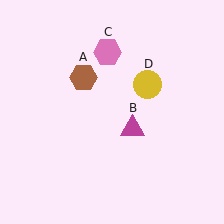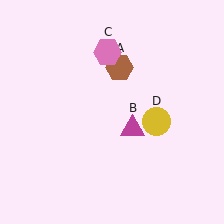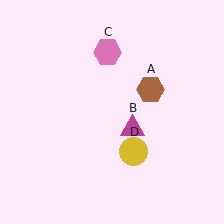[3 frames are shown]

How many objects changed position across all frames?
2 objects changed position: brown hexagon (object A), yellow circle (object D).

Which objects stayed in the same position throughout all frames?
Magenta triangle (object B) and pink hexagon (object C) remained stationary.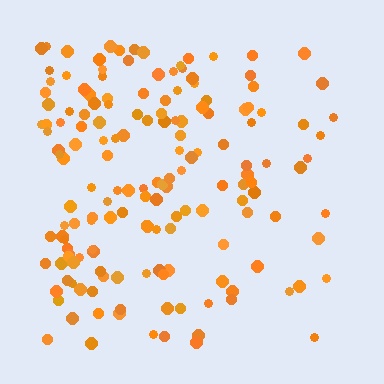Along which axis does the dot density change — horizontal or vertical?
Horizontal.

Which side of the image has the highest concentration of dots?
The left.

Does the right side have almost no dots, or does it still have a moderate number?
Still a moderate number, just noticeably fewer than the left.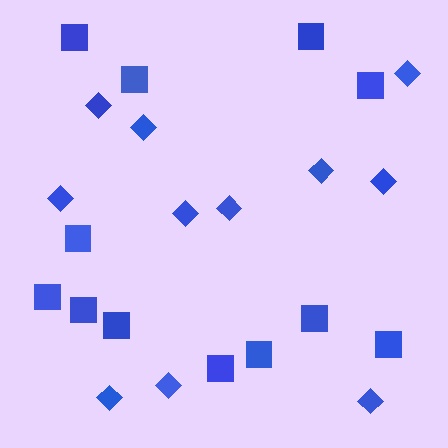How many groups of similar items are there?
There are 2 groups: one group of diamonds (11) and one group of squares (12).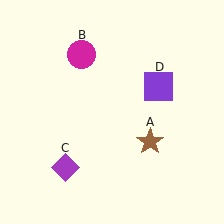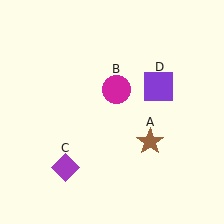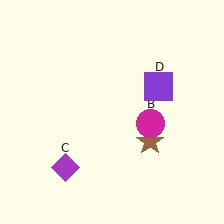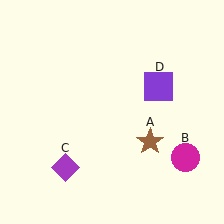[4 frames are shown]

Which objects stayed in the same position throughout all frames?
Brown star (object A) and purple diamond (object C) and purple square (object D) remained stationary.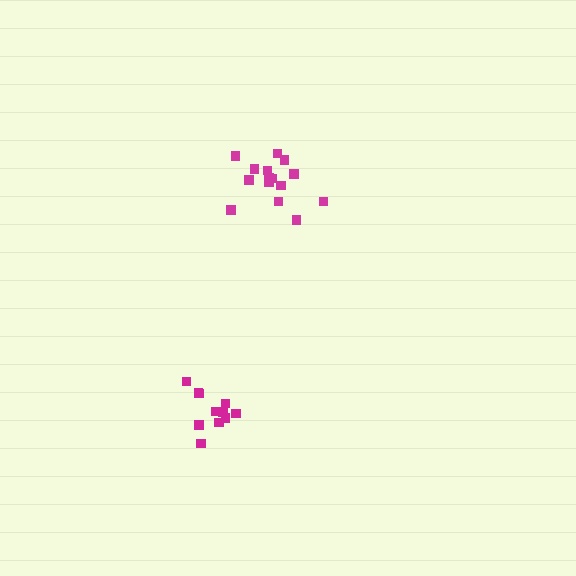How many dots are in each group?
Group 1: 11 dots, Group 2: 15 dots (26 total).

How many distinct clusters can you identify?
There are 2 distinct clusters.